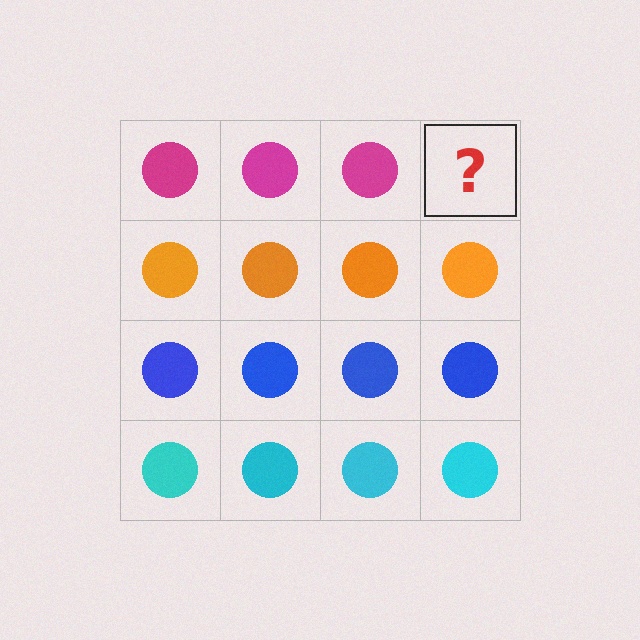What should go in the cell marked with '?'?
The missing cell should contain a magenta circle.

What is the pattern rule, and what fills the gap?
The rule is that each row has a consistent color. The gap should be filled with a magenta circle.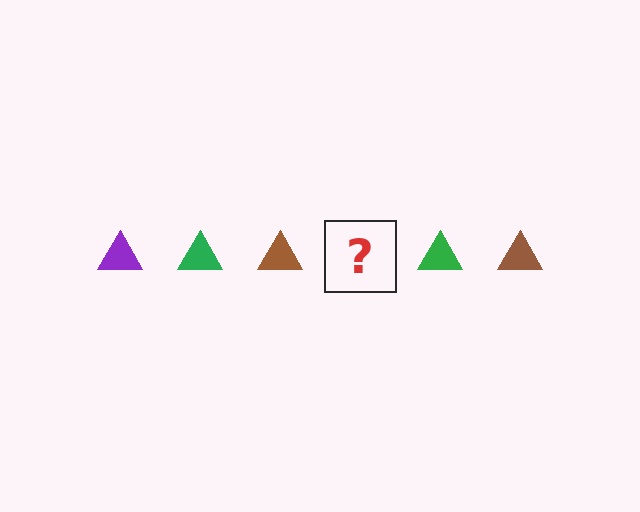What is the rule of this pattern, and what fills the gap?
The rule is that the pattern cycles through purple, green, brown triangles. The gap should be filled with a purple triangle.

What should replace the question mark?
The question mark should be replaced with a purple triangle.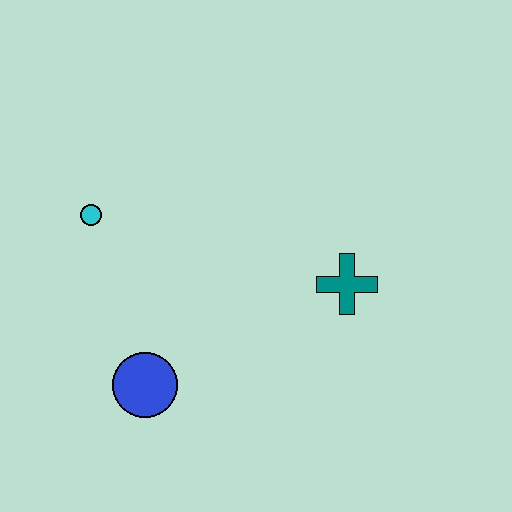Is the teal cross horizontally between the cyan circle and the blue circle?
No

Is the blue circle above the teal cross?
No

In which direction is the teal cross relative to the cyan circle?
The teal cross is to the right of the cyan circle.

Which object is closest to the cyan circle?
The blue circle is closest to the cyan circle.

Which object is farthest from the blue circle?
The teal cross is farthest from the blue circle.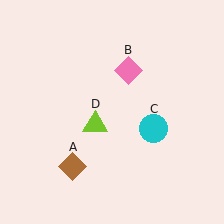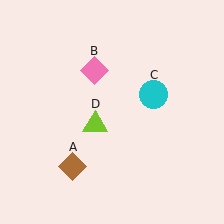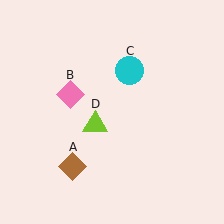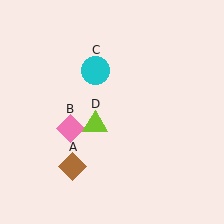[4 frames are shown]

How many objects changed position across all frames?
2 objects changed position: pink diamond (object B), cyan circle (object C).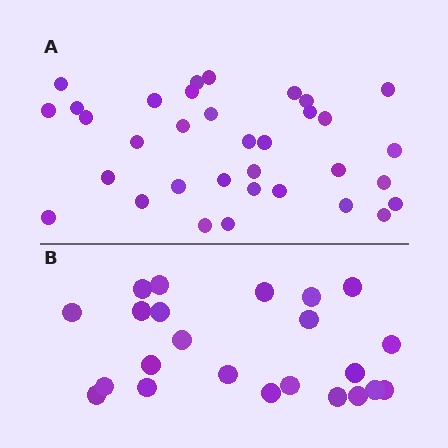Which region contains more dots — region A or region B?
Region A (the top region) has more dots.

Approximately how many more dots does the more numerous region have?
Region A has roughly 12 or so more dots than region B.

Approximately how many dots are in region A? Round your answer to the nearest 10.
About 30 dots. (The exact count is 34, which rounds to 30.)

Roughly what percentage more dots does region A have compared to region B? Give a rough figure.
About 50% more.